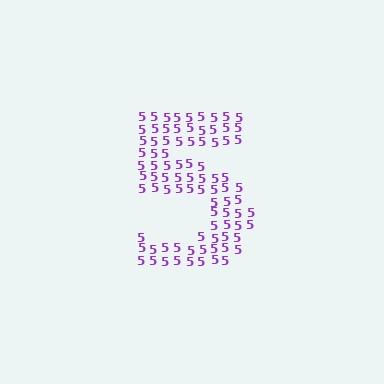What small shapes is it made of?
It is made of small digit 5's.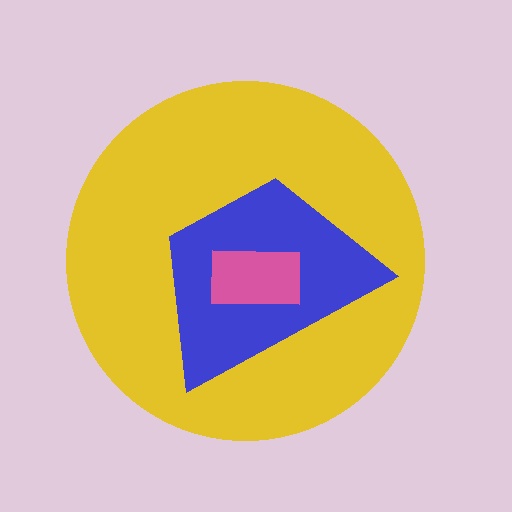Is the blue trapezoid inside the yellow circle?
Yes.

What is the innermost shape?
The pink rectangle.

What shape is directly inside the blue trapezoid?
The pink rectangle.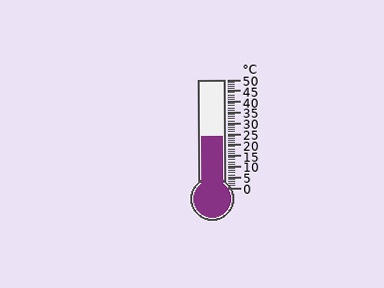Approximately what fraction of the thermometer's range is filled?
The thermometer is filled to approximately 50% of its range.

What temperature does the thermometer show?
The thermometer shows approximately 24°C.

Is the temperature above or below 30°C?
The temperature is below 30°C.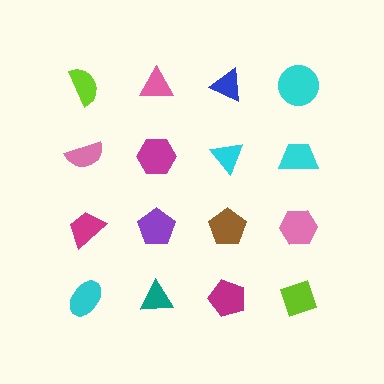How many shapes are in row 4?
4 shapes.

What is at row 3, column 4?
A pink hexagon.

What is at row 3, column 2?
A purple pentagon.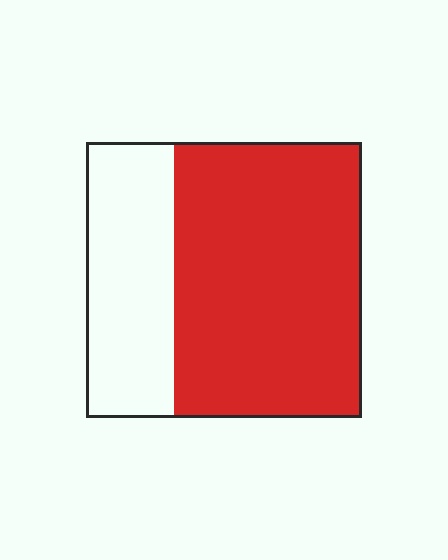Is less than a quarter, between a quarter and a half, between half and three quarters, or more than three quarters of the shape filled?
Between half and three quarters.